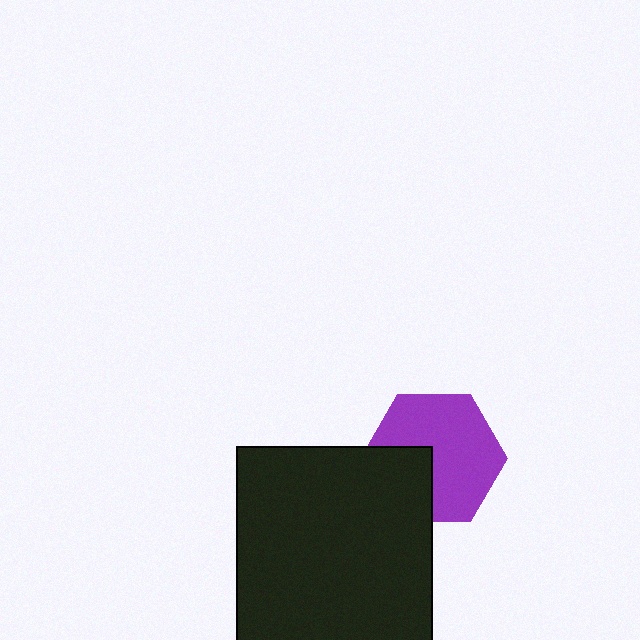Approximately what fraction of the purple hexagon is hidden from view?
Roughly 31% of the purple hexagon is hidden behind the black square.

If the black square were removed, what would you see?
You would see the complete purple hexagon.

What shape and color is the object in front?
The object in front is a black square.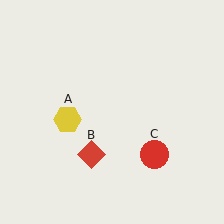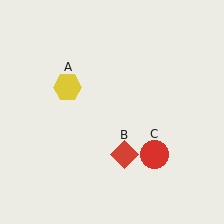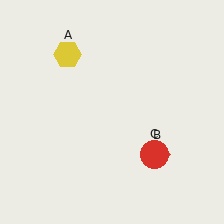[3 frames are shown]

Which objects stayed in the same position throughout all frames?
Red circle (object C) remained stationary.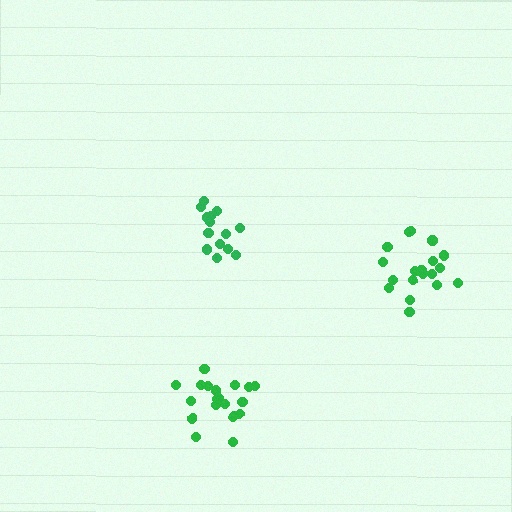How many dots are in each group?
Group 1: 19 dots, Group 2: 14 dots, Group 3: 19 dots (52 total).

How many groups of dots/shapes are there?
There are 3 groups.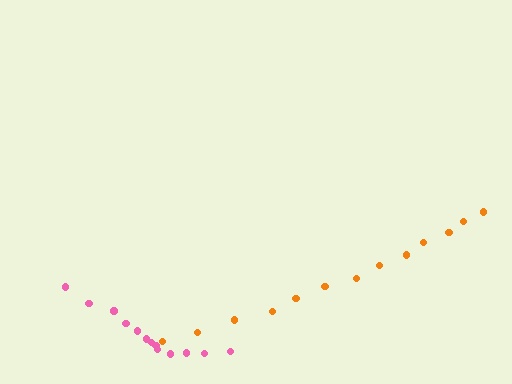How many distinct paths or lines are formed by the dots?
There are 2 distinct paths.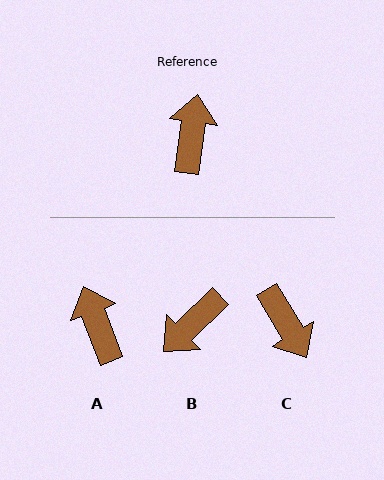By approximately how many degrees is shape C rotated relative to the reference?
Approximately 141 degrees clockwise.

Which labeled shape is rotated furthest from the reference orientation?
B, about 143 degrees away.